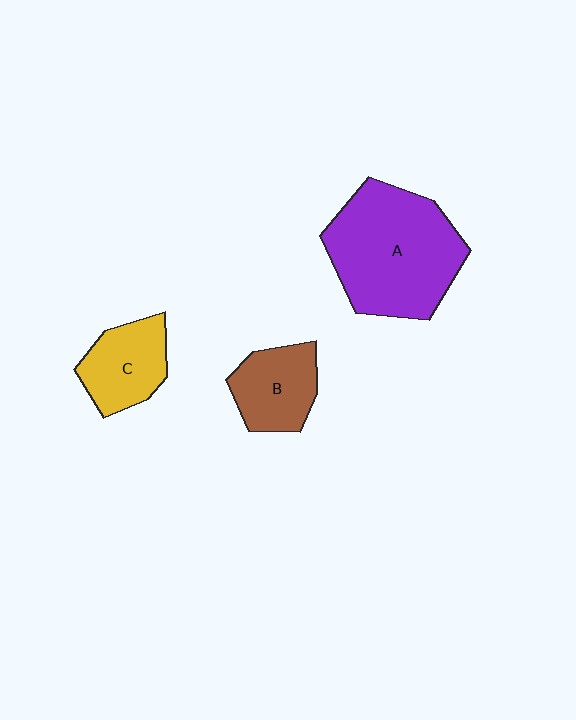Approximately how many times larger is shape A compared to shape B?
Approximately 2.2 times.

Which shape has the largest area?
Shape A (purple).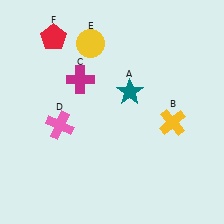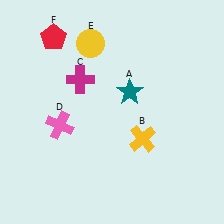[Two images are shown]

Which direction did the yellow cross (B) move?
The yellow cross (B) moved left.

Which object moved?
The yellow cross (B) moved left.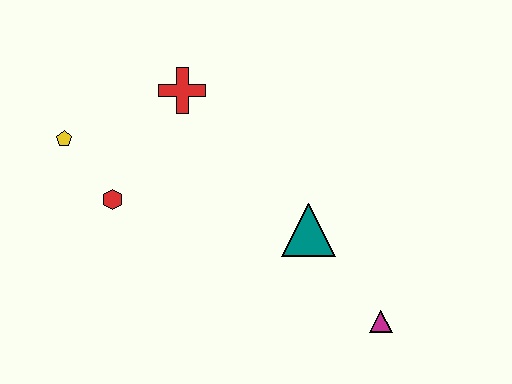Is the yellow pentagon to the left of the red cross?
Yes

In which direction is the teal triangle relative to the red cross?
The teal triangle is below the red cross.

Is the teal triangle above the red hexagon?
No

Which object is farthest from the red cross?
The magenta triangle is farthest from the red cross.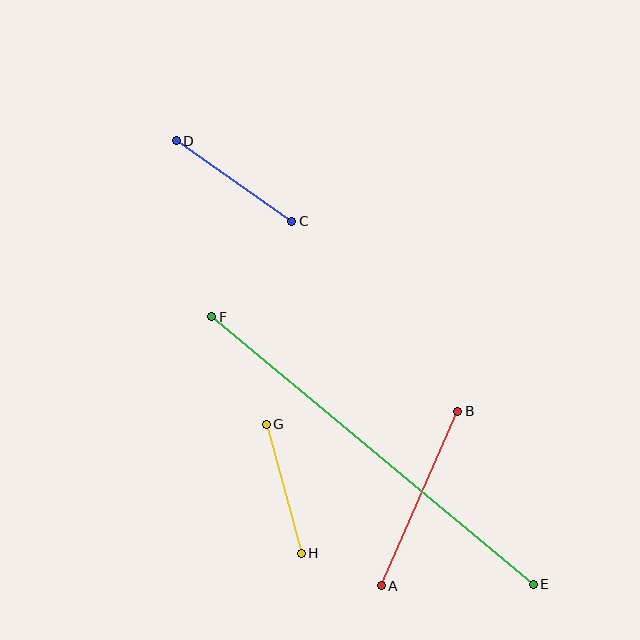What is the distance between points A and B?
The distance is approximately 191 pixels.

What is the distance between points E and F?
The distance is approximately 418 pixels.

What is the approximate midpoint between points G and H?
The midpoint is at approximately (284, 489) pixels.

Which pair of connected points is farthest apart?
Points E and F are farthest apart.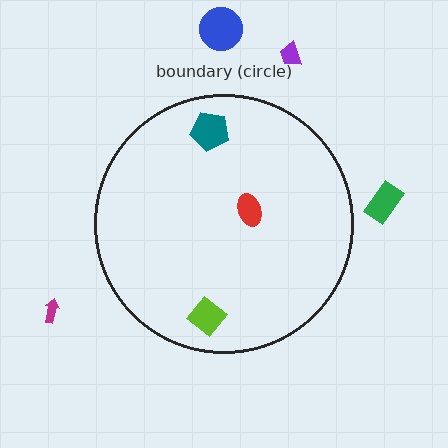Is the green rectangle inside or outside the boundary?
Outside.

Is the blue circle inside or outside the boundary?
Outside.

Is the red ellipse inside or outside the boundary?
Inside.